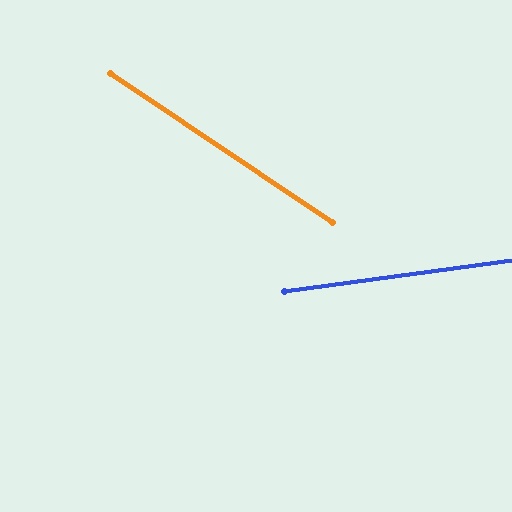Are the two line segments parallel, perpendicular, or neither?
Neither parallel nor perpendicular — they differ by about 42°.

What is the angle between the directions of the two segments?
Approximately 42 degrees.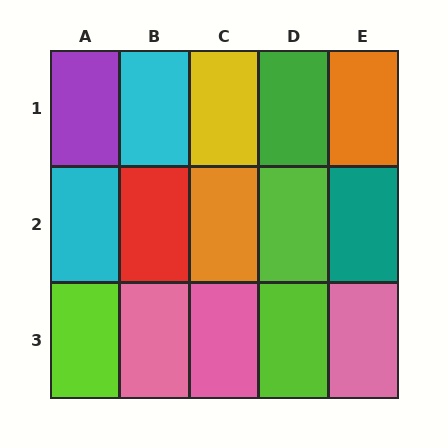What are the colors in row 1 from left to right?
Purple, cyan, yellow, green, orange.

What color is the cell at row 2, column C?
Orange.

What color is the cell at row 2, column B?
Red.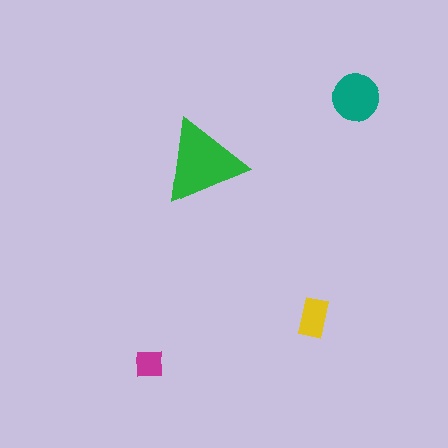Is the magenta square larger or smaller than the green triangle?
Smaller.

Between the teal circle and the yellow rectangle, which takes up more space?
The teal circle.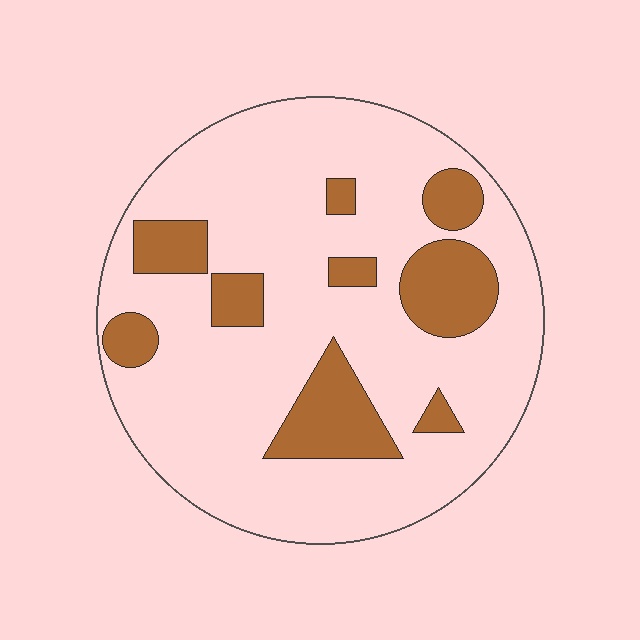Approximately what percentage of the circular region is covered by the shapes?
Approximately 20%.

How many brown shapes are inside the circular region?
9.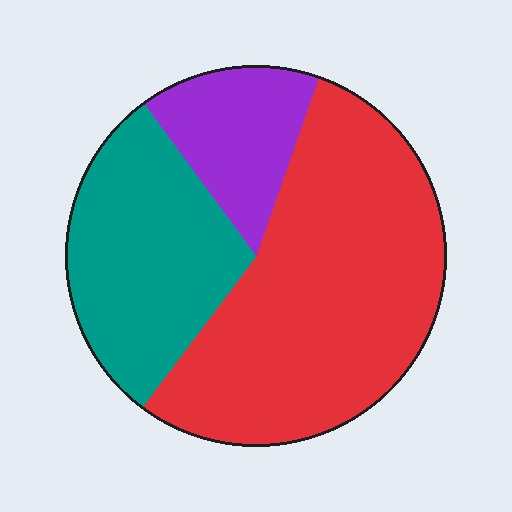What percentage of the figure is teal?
Teal covers 30% of the figure.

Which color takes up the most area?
Red, at roughly 55%.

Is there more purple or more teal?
Teal.